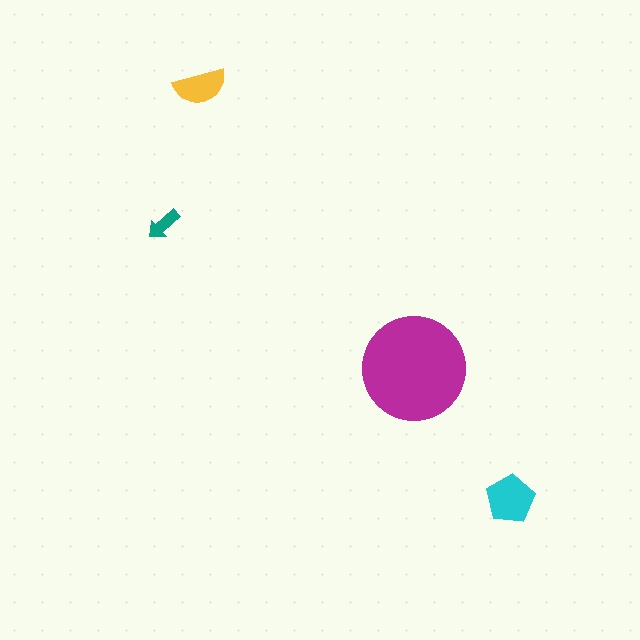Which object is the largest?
The magenta circle.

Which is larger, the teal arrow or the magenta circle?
The magenta circle.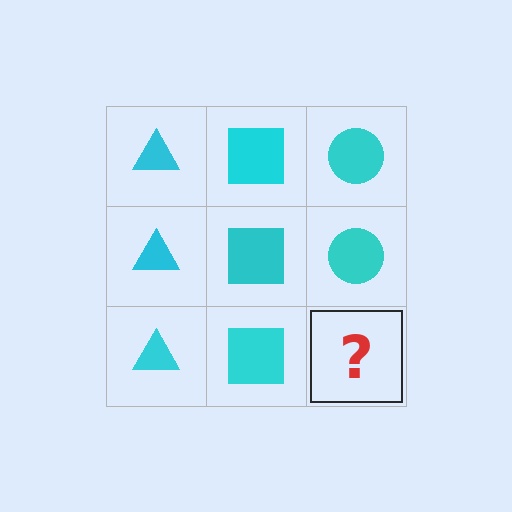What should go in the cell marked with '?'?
The missing cell should contain a cyan circle.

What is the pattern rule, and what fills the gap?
The rule is that each column has a consistent shape. The gap should be filled with a cyan circle.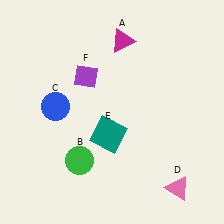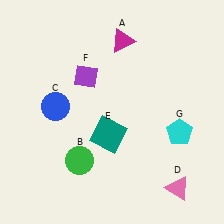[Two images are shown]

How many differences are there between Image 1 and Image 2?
There is 1 difference between the two images.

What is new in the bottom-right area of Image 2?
A cyan pentagon (G) was added in the bottom-right area of Image 2.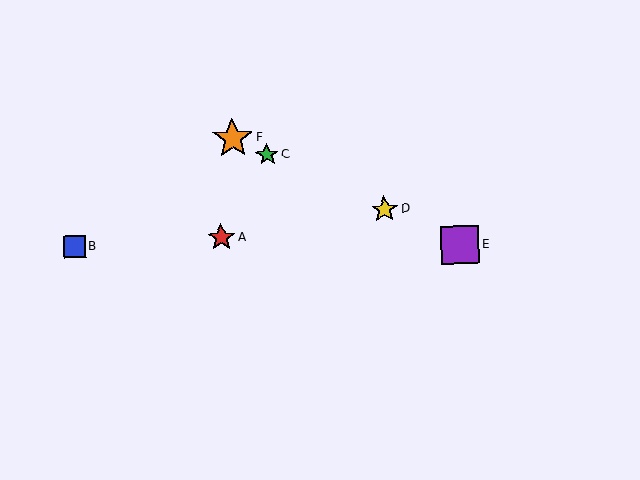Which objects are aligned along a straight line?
Objects C, D, E, F are aligned along a straight line.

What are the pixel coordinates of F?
Object F is at (233, 139).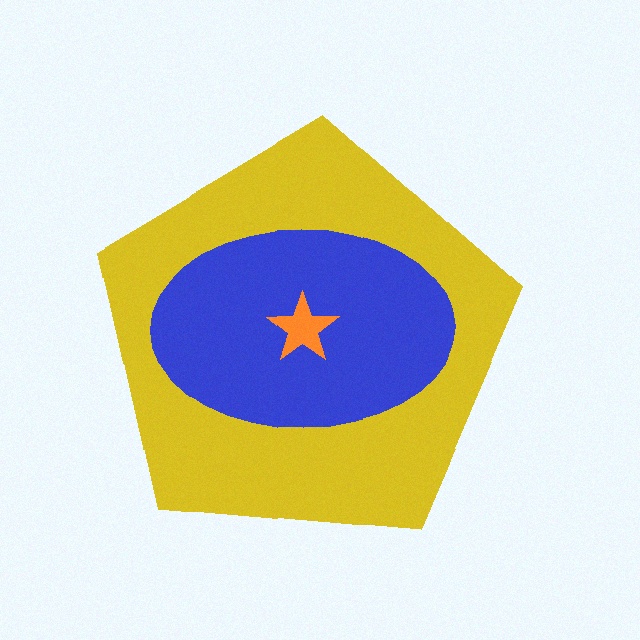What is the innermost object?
The orange star.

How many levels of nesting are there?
3.